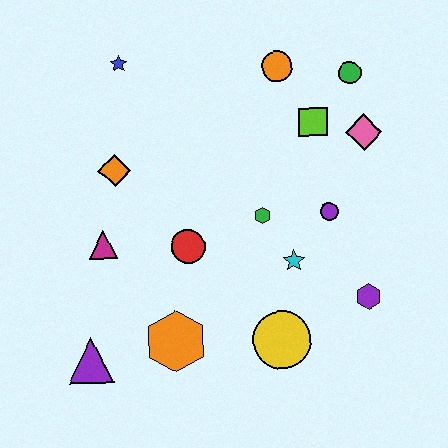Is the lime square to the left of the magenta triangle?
No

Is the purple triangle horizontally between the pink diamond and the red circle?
No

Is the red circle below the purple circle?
Yes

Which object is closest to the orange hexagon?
The purple triangle is closest to the orange hexagon.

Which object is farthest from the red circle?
The green circle is farthest from the red circle.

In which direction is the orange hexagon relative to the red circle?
The orange hexagon is below the red circle.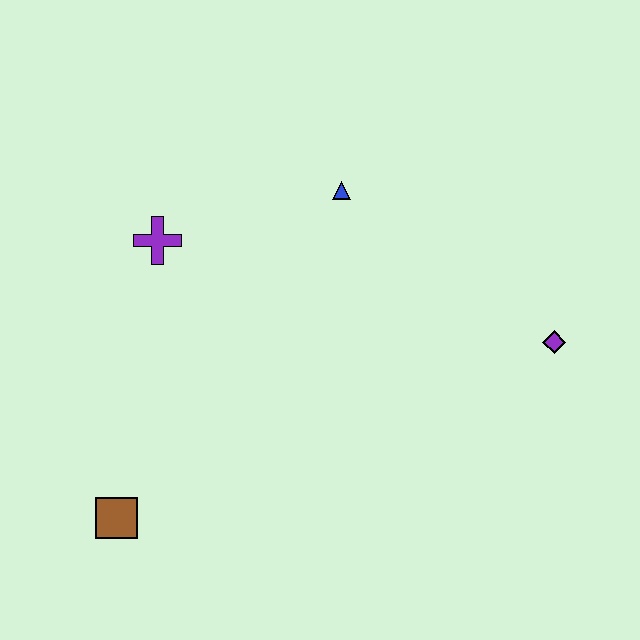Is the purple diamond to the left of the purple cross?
No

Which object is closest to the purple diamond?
The blue triangle is closest to the purple diamond.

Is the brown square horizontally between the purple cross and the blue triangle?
No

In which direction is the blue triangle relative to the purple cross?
The blue triangle is to the right of the purple cross.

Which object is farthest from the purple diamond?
The brown square is farthest from the purple diamond.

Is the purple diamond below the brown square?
No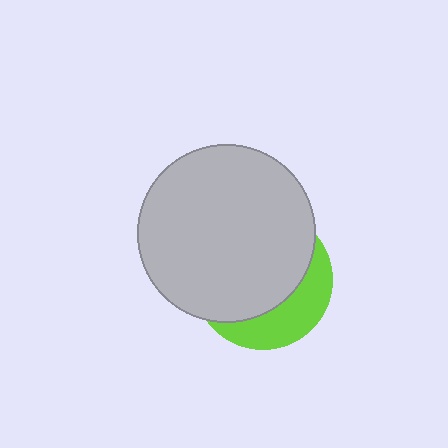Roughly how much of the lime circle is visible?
A small part of it is visible (roughly 32%).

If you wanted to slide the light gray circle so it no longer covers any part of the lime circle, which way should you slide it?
Slide it toward the upper-left — that is the most direct way to separate the two shapes.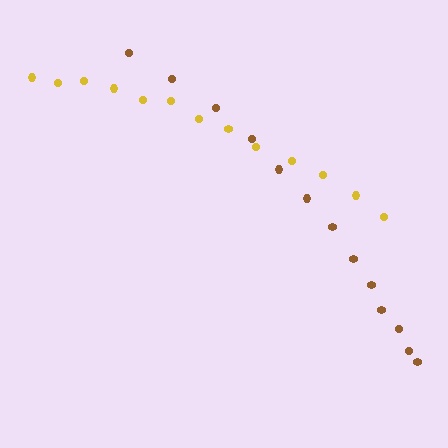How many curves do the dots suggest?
There are 2 distinct paths.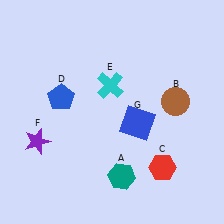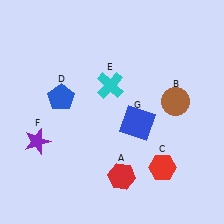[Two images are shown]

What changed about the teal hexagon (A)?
In Image 1, A is teal. In Image 2, it changed to red.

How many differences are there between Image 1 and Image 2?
There is 1 difference between the two images.